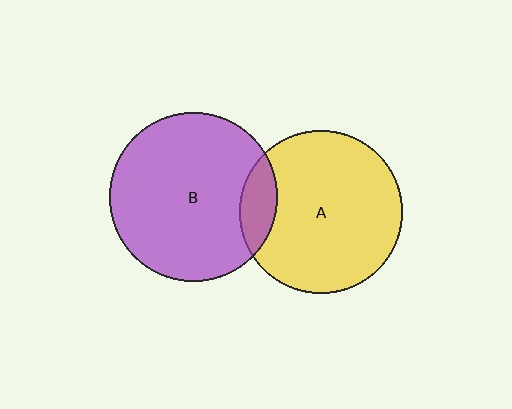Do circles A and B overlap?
Yes.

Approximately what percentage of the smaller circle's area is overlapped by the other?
Approximately 15%.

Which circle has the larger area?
Circle B (purple).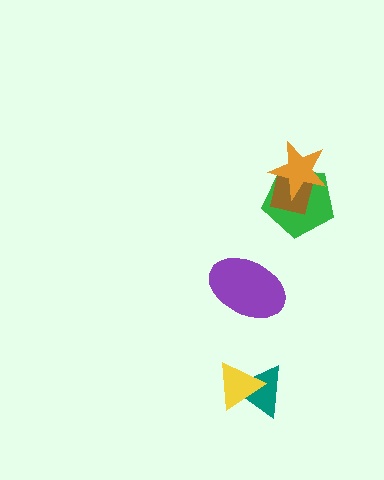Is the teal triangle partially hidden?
Yes, it is partially covered by another shape.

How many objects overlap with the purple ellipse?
0 objects overlap with the purple ellipse.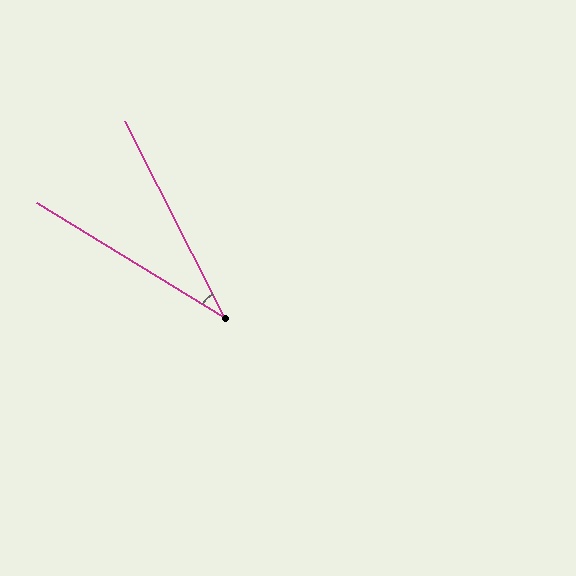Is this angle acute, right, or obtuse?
It is acute.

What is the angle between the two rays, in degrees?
Approximately 32 degrees.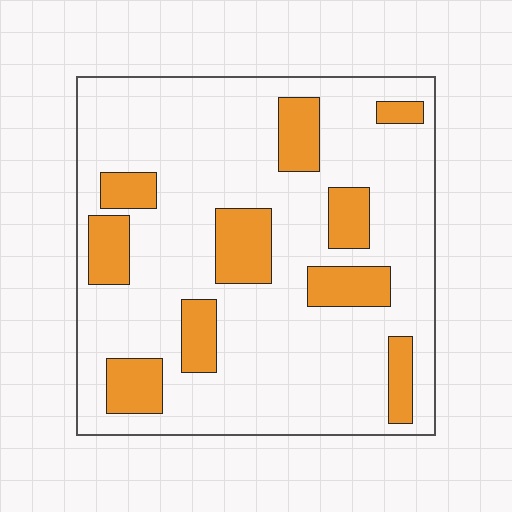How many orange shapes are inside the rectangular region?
10.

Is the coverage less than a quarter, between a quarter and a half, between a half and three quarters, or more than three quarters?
Less than a quarter.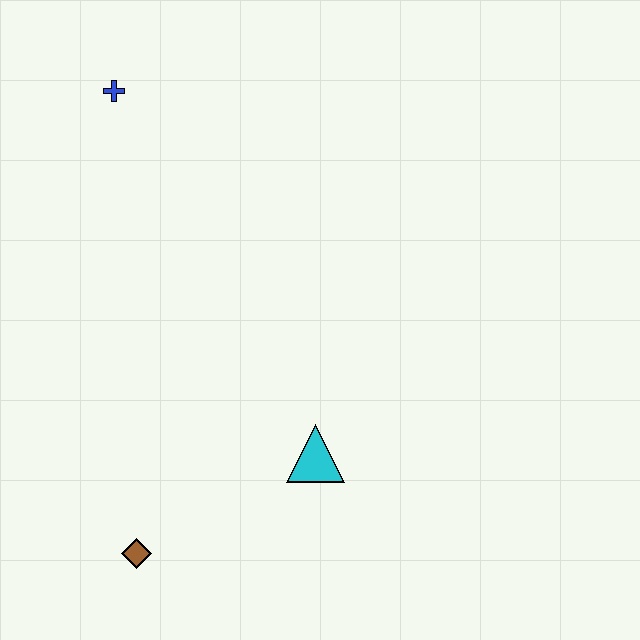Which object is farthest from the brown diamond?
The blue cross is farthest from the brown diamond.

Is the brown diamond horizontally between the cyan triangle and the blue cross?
Yes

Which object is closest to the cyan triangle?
The brown diamond is closest to the cyan triangle.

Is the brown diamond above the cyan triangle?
No